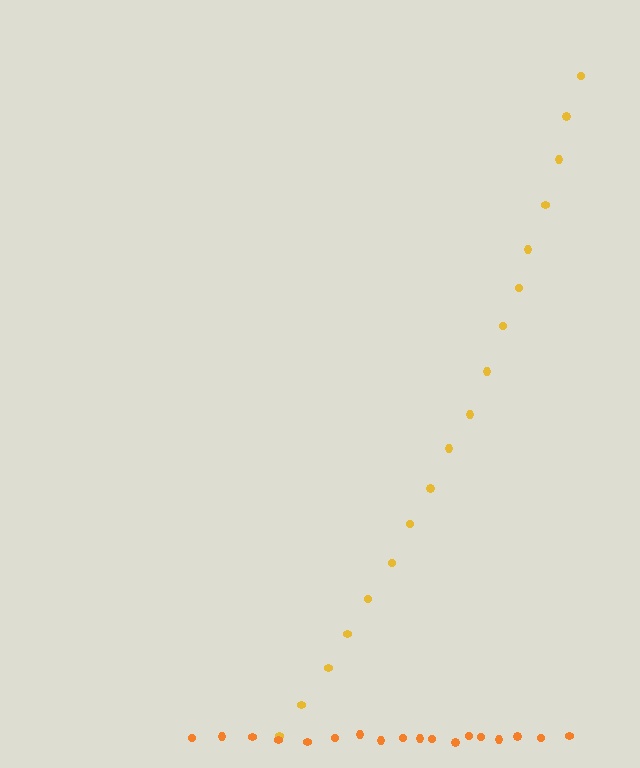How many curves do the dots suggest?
There are 2 distinct paths.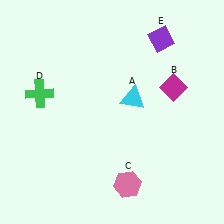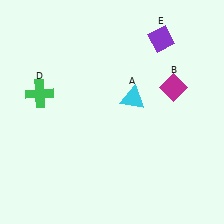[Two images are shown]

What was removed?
The pink hexagon (C) was removed in Image 2.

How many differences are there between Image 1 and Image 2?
There is 1 difference between the two images.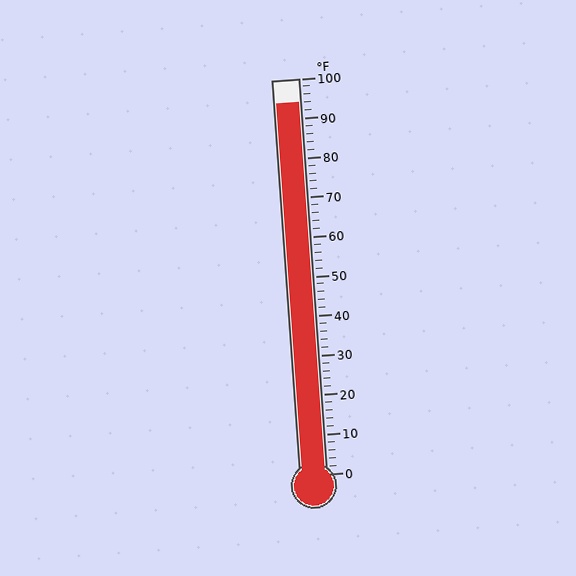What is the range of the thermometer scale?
The thermometer scale ranges from 0°F to 100°F.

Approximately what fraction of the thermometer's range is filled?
The thermometer is filled to approximately 95% of its range.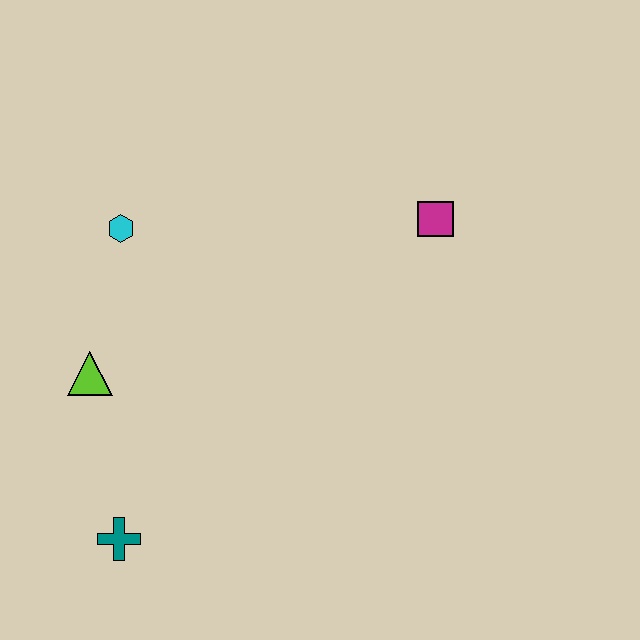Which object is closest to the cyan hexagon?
The lime triangle is closest to the cyan hexagon.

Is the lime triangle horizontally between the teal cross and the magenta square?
No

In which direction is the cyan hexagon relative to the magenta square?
The cyan hexagon is to the left of the magenta square.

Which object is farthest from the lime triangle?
The magenta square is farthest from the lime triangle.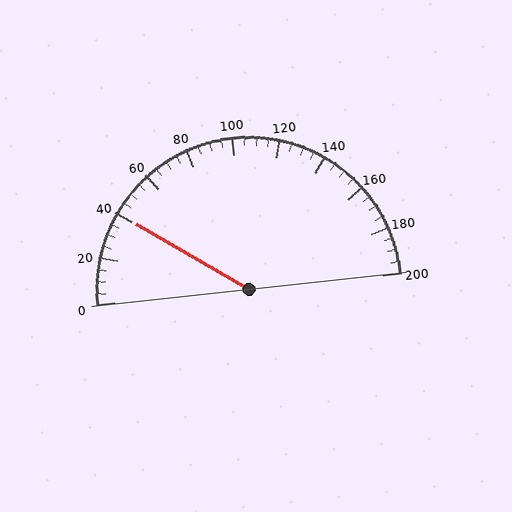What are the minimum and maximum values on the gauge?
The gauge ranges from 0 to 200.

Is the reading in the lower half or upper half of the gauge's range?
The reading is in the lower half of the range (0 to 200).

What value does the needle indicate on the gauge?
The needle indicates approximately 40.